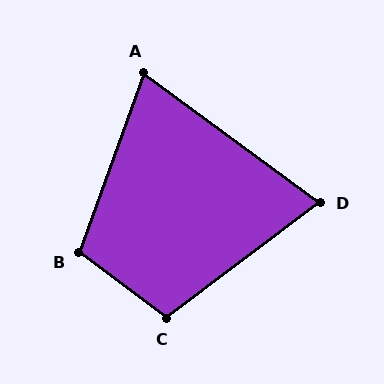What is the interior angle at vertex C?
Approximately 106 degrees (obtuse).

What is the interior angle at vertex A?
Approximately 74 degrees (acute).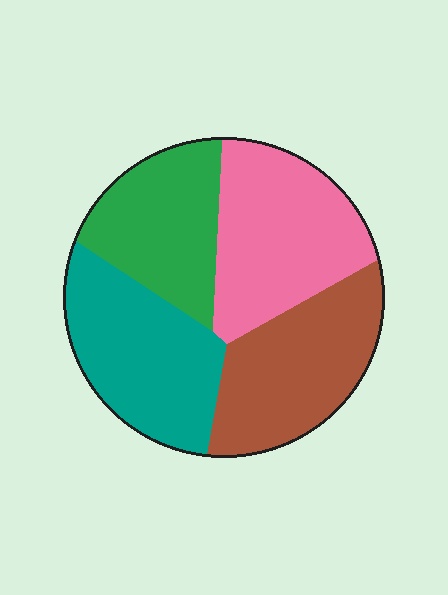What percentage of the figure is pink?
Pink covers about 25% of the figure.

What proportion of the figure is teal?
Teal takes up between a quarter and a half of the figure.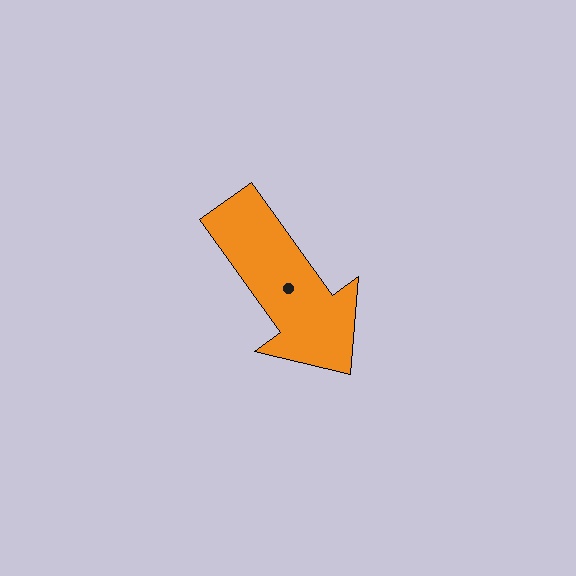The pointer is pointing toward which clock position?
Roughly 5 o'clock.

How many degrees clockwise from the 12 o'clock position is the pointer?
Approximately 144 degrees.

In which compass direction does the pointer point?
Southeast.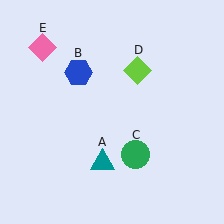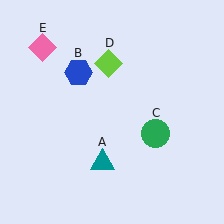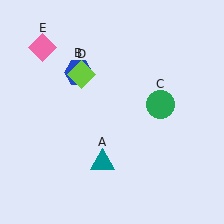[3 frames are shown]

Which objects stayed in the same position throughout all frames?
Teal triangle (object A) and blue hexagon (object B) and pink diamond (object E) remained stationary.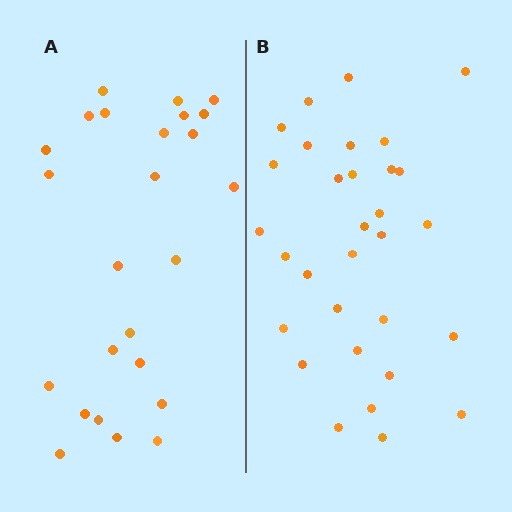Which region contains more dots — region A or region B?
Region B (the right region) has more dots.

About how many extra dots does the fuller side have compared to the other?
Region B has about 6 more dots than region A.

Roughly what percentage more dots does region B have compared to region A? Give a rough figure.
About 25% more.